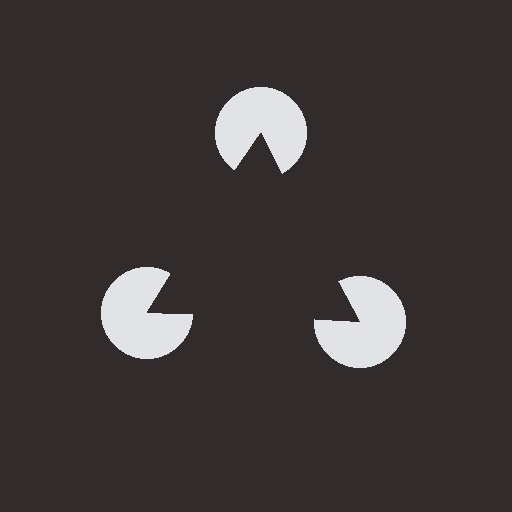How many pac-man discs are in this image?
There are 3 — one at each vertex of the illusory triangle.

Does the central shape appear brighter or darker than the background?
It typically appears slightly darker than the background, even though no actual brightness change is drawn.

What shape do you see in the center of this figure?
An illusory triangle — its edges are inferred from the aligned wedge cuts in the pac-man discs, not physically drawn.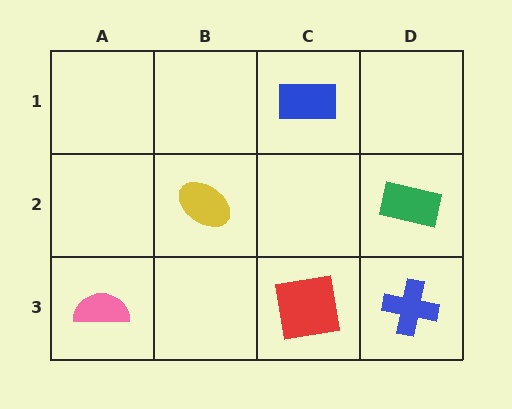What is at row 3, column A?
A pink semicircle.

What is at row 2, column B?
A yellow ellipse.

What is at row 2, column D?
A green rectangle.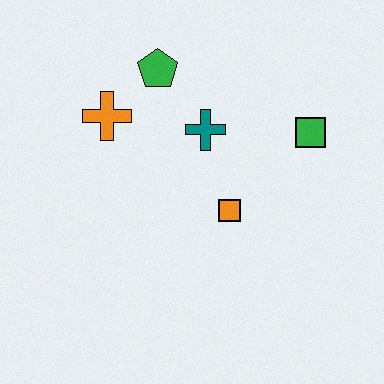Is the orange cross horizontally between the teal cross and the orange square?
No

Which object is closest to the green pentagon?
The orange cross is closest to the green pentagon.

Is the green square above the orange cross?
No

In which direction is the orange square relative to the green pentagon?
The orange square is below the green pentagon.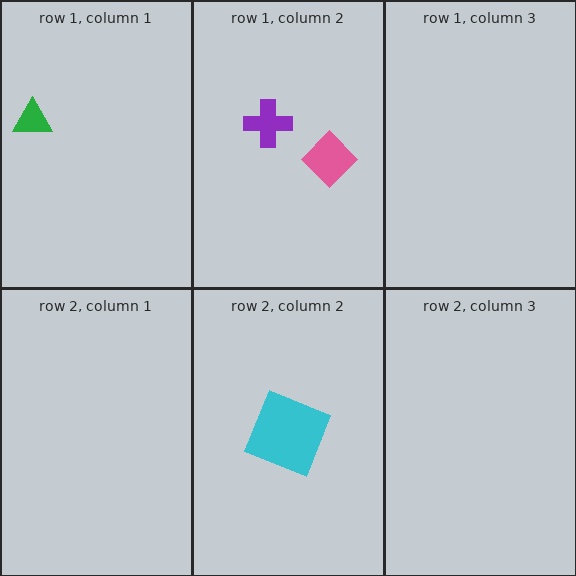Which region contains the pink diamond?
The row 1, column 2 region.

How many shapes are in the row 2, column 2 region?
1.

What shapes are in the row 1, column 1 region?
The green triangle.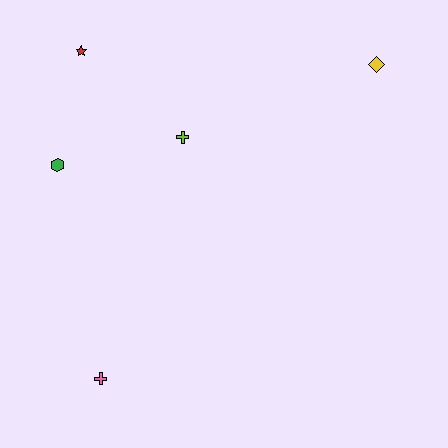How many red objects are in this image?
There is 1 red object.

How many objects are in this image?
There are 5 objects.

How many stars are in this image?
There is 1 star.